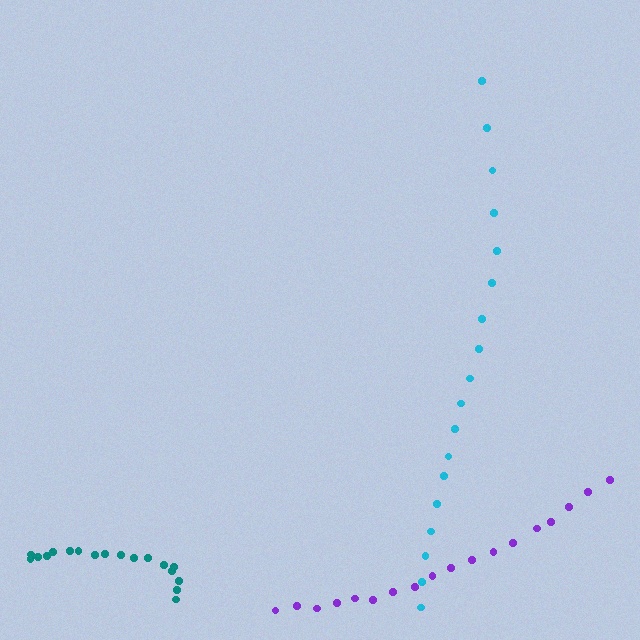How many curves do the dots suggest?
There are 3 distinct paths.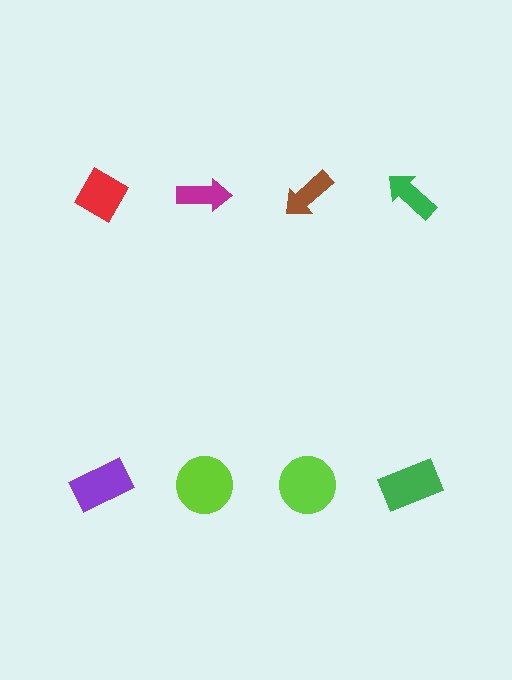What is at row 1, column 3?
A brown arrow.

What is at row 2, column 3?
A lime circle.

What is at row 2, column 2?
A lime circle.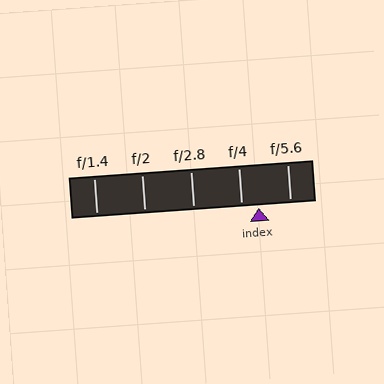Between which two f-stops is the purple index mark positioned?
The index mark is between f/4 and f/5.6.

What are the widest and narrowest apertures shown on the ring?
The widest aperture shown is f/1.4 and the narrowest is f/5.6.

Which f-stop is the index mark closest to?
The index mark is closest to f/4.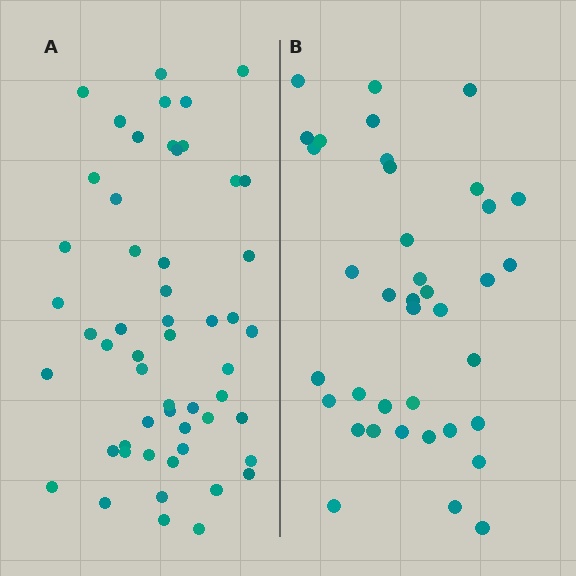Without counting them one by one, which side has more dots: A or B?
Region A (the left region) has more dots.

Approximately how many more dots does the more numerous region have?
Region A has approximately 15 more dots than region B.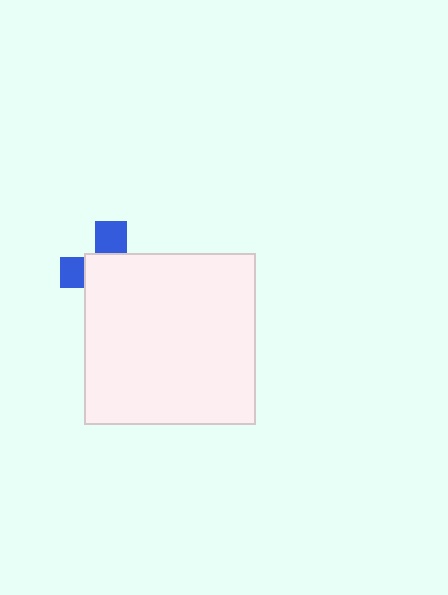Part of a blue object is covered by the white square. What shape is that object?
It is a cross.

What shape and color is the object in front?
The object in front is a white square.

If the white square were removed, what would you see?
You would see the complete blue cross.